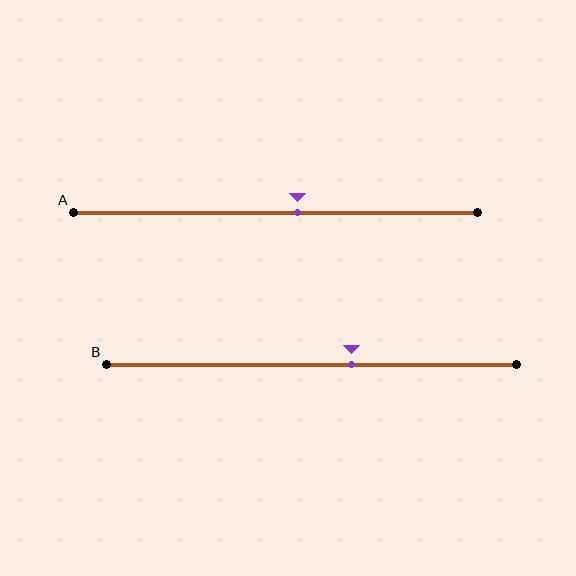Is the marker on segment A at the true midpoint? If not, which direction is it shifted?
No, the marker on segment A is shifted to the right by about 5% of the segment length.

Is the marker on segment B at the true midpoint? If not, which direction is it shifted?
No, the marker on segment B is shifted to the right by about 10% of the segment length.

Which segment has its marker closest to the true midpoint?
Segment A has its marker closest to the true midpoint.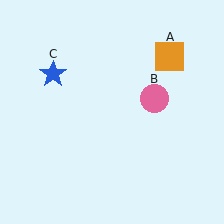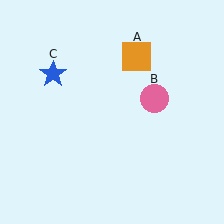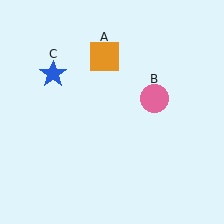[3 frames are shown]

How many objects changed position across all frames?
1 object changed position: orange square (object A).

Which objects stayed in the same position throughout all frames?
Pink circle (object B) and blue star (object C) remained stationary.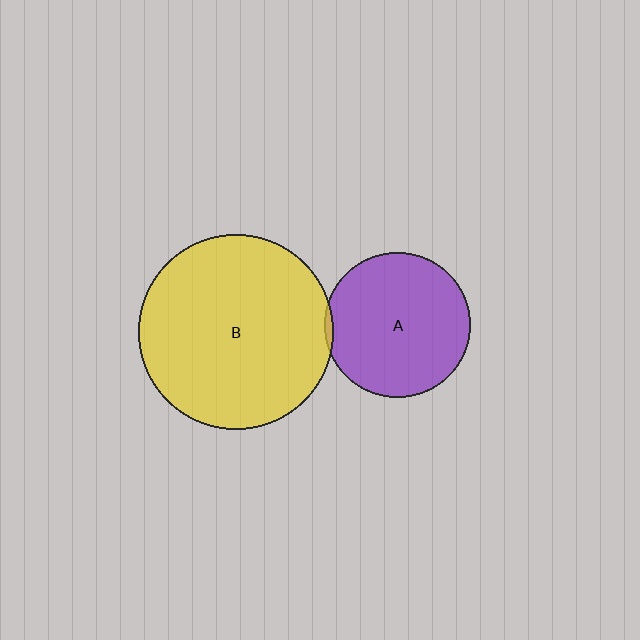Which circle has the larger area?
Circle B (yellow).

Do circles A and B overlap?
Yes.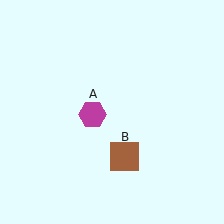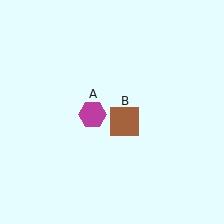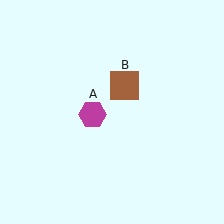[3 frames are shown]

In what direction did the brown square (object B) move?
The brown square (object B) moved up.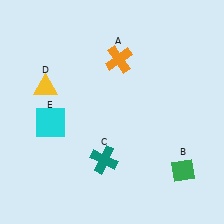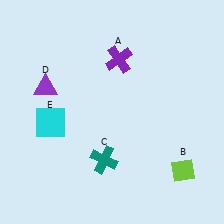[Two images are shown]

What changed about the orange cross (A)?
In Image 1, A is orange. In Image 2, it changed to purple.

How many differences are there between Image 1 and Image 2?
There are 3 differences between the two images.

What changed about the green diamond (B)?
In Image 1, B is green. In Image 2, it changed to lime.